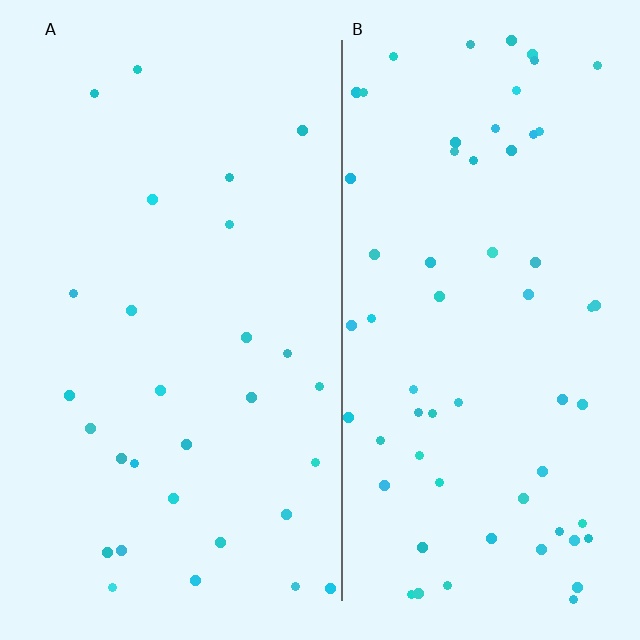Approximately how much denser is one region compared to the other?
Approximately 2.2× — region B over region A.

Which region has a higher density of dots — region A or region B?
B (the right).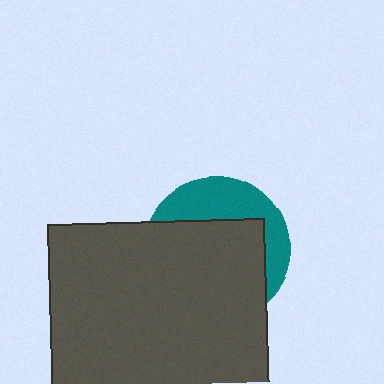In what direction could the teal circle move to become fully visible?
The teal circle could move up. That would shift it out from behind the dark gray square entirely.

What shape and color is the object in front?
The object in front is a dark gray square.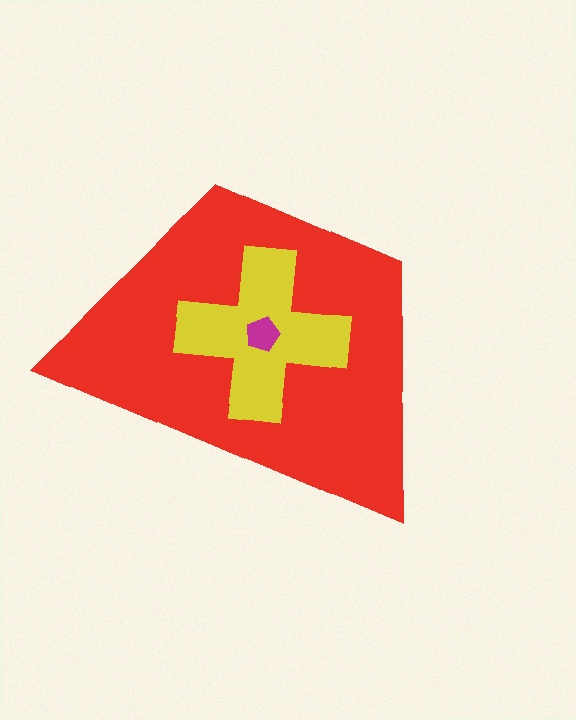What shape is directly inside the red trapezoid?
The yellow cross.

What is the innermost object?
The magenta pentagon.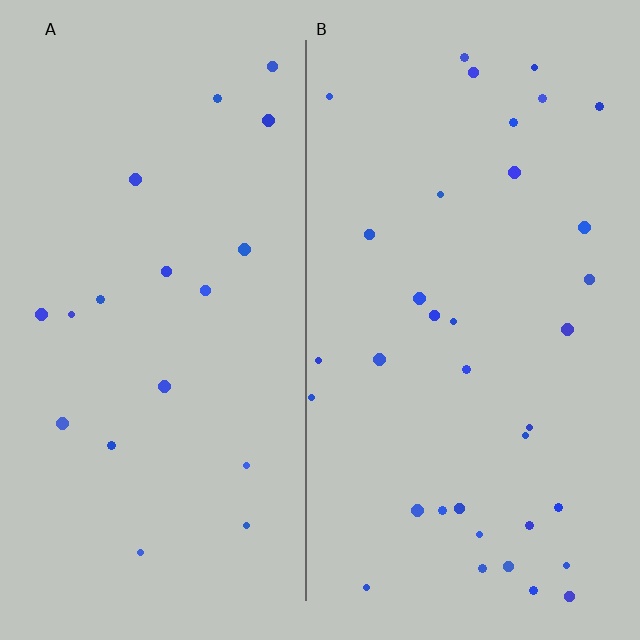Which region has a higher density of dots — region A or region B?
B (the right).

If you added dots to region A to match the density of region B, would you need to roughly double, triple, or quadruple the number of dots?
Approximately double.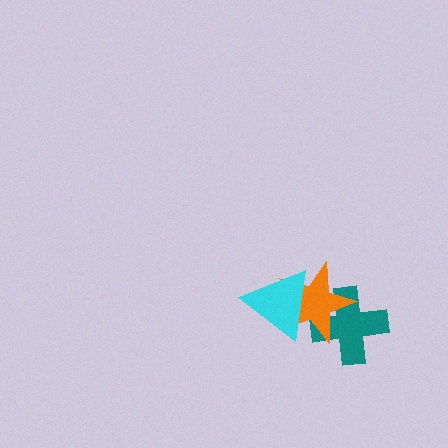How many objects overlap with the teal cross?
1 object overlaps with the teal cross.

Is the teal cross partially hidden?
Yes, it is partially covered by another shape.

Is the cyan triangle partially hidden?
No, no other shape covers it.